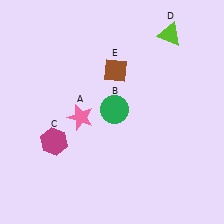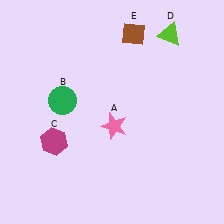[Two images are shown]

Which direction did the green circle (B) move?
The green circle (B) moved left.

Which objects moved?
The objects that moved are: the pink star (A), the green circle (B), the brown diamond (E).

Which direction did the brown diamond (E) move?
The brown diamond (E) moved up.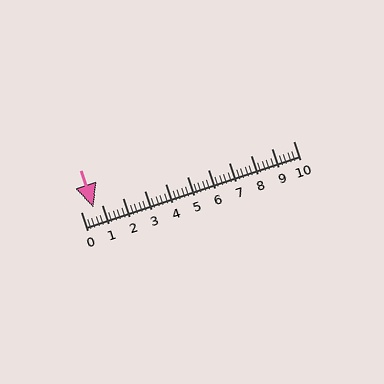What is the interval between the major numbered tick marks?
The major tick marks are spaced 1 units apart.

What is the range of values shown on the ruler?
The ruler shows values from 0 to 10.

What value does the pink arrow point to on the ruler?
The pink arrow points to approximately 0.6.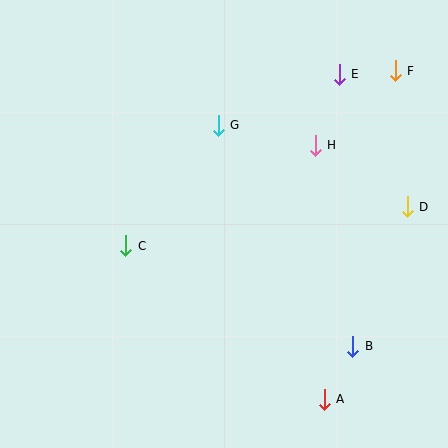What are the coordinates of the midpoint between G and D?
The midpoint between G and D is at (313, 166).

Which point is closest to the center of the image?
Point G at (218, 125) is closest to the center.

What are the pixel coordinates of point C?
Point C is at (126, 246).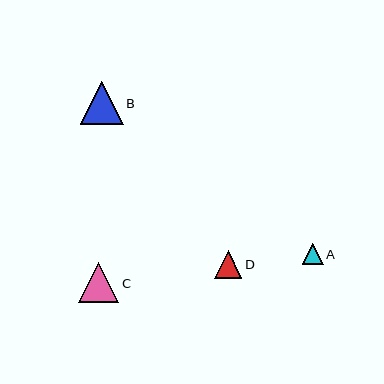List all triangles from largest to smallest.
From largest to smallest: B, C, D, A.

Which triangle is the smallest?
Triangle A is the smallest with a size of approximately 21 pixels.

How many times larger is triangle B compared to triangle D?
Triangle B is approximately 1.6 times the size of triangle D.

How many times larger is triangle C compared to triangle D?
Triangle C is approximately 1.5 times the size of triangle D.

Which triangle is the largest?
Triangle B is the largest with a size of approximately 43 pixels.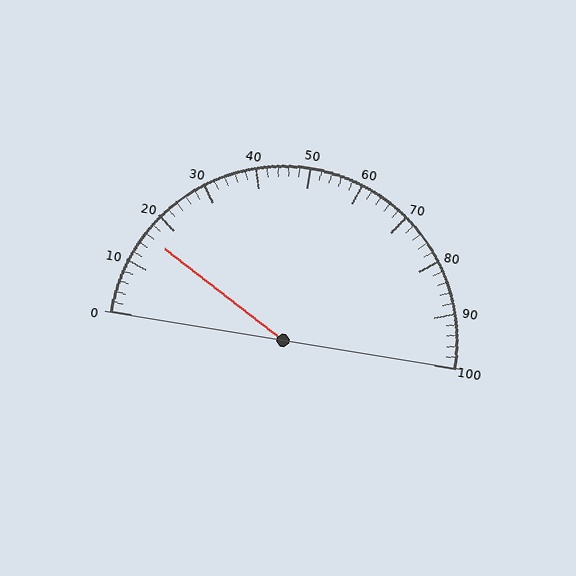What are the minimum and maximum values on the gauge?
The gauge ranges from 0 to 100.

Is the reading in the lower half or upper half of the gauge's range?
The reading is in the lower half of the range (0 to 100).